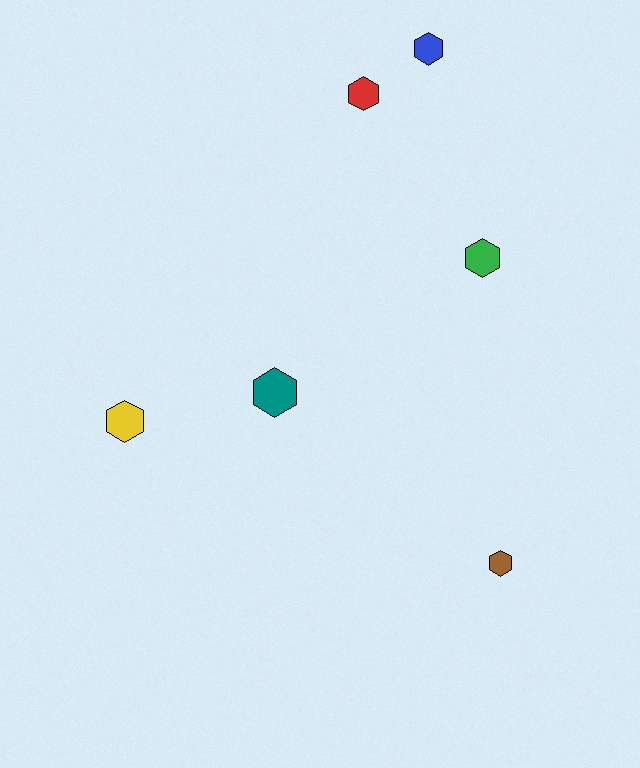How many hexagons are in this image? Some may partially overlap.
There are 6 hexagons.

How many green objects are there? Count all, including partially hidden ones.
There is 1 green object.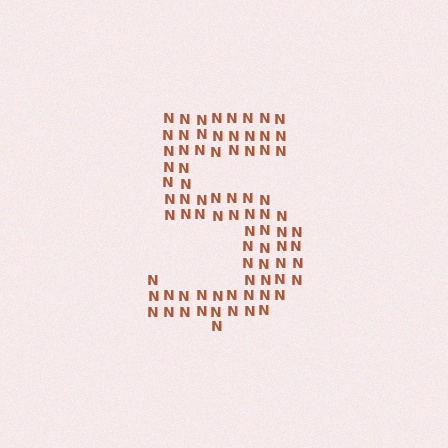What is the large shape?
The large shape is the digit 5.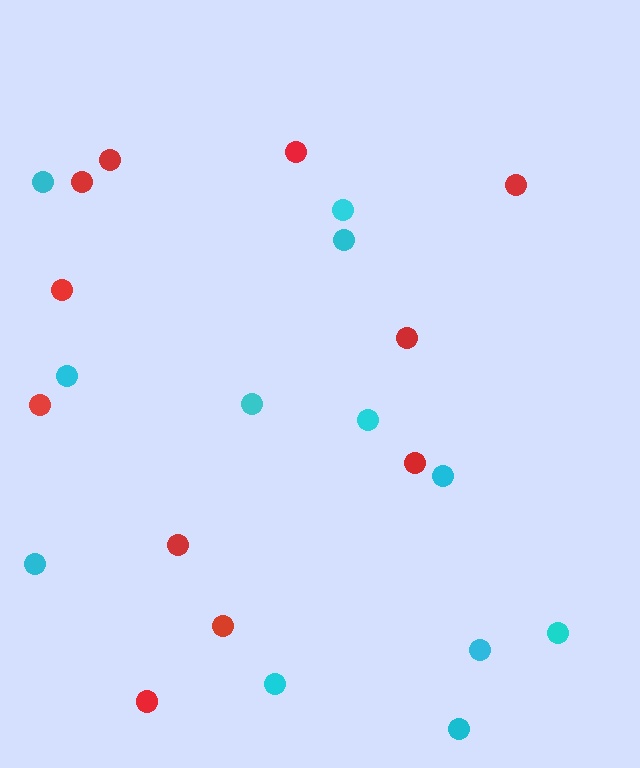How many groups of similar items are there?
There are 2 groups: one group of red circles (11) and one group of cyan circles (12).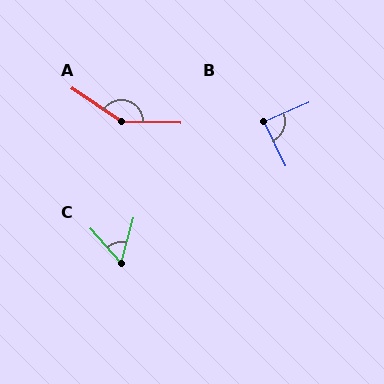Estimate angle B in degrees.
Approximately 88 degrees.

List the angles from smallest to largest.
C (57°), B (88°), A (147°).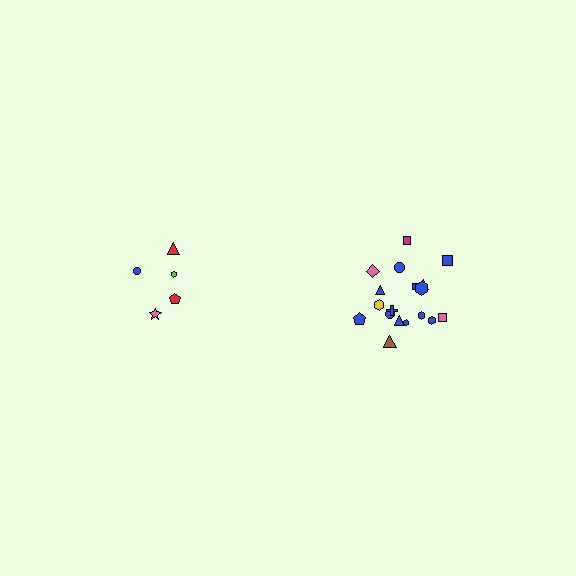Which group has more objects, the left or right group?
The right group.